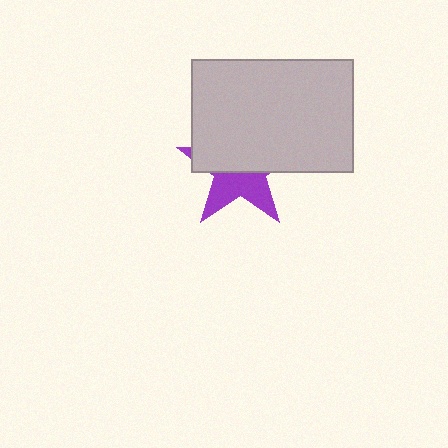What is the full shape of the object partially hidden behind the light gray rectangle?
The partially hidden object is a purple star.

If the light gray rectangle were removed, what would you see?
You would see the complete purple star.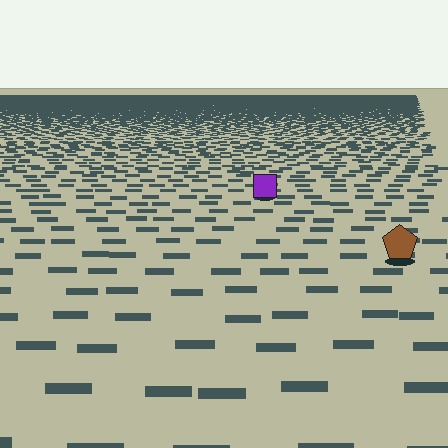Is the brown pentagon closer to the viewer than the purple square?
Yes. The brown pentagon is closer — you can tell from the texture gradient: the ground texture is coarser near it.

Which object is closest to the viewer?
The brown pentagon is closest. The texture marks near it are larger and more spread out.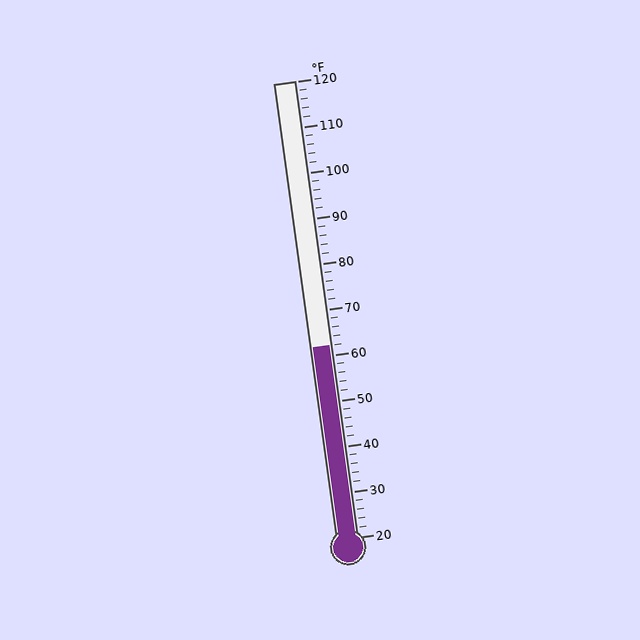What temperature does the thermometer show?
The thermometer shows approximately 62°F.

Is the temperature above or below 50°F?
The temperature is above 50°F.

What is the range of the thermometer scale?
The thermometer scale ranges from 20°F to 120°F.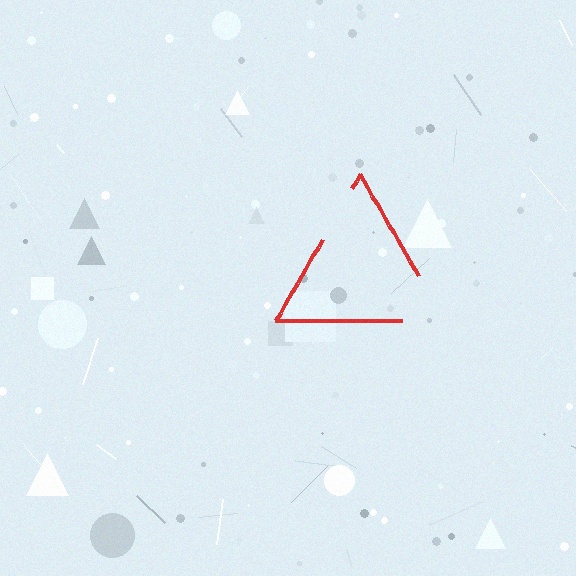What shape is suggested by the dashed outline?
The dashed outline suggests a triangle.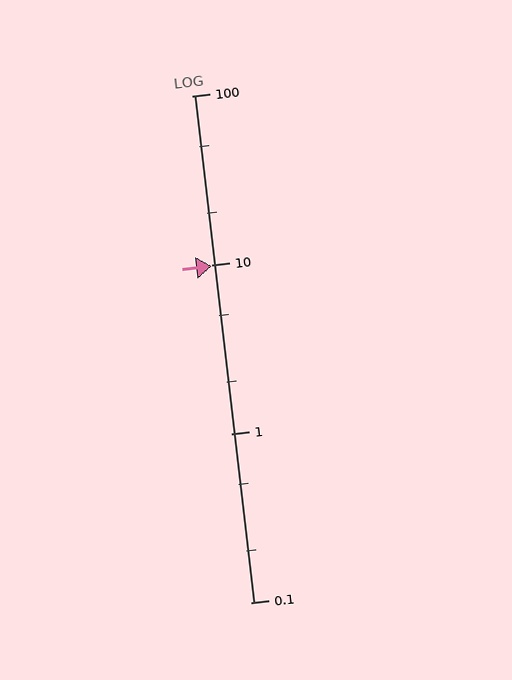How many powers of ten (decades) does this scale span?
The scale spans 3 decades, from 0.1 to 100.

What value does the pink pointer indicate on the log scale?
The pointer indicates approximately 9.8.